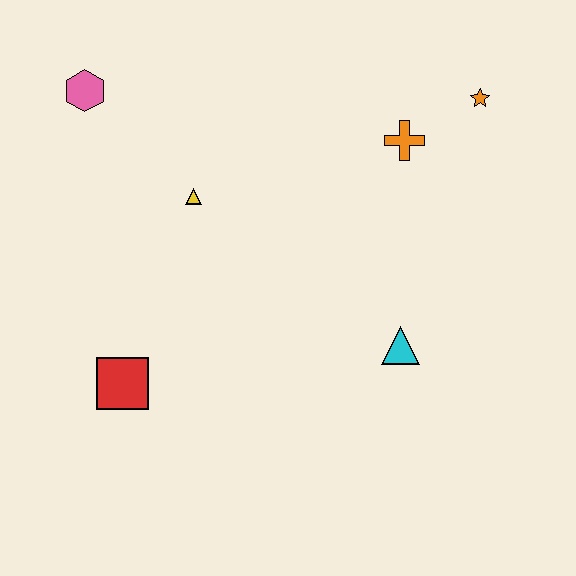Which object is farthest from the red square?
The orange star is farthest from the red square.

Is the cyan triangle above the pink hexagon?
No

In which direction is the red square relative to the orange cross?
The red square is to the left of the orange cross.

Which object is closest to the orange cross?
The orange star is closest to the orange cross.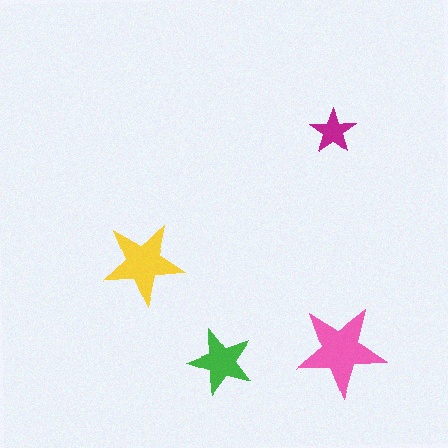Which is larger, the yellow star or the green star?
The yellow one.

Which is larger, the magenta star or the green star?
The green one.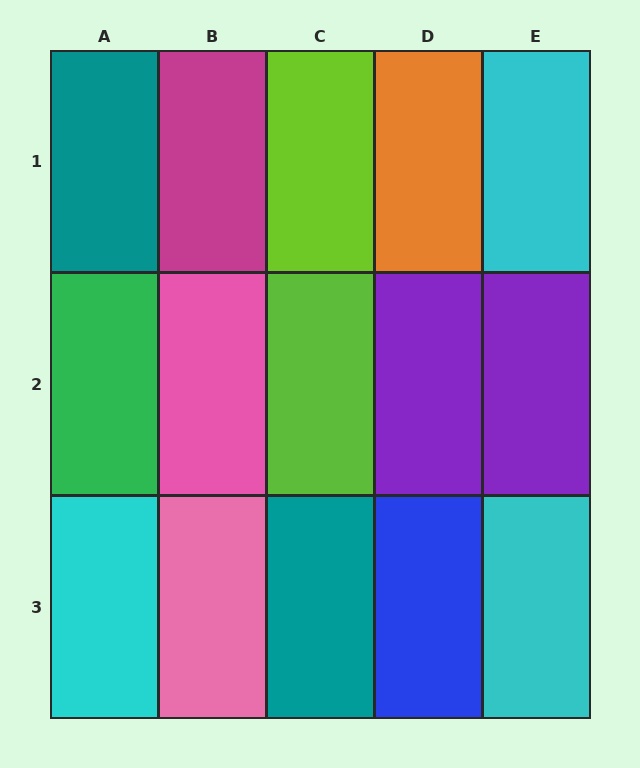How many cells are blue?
1 cell is blue.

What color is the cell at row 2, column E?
Purple.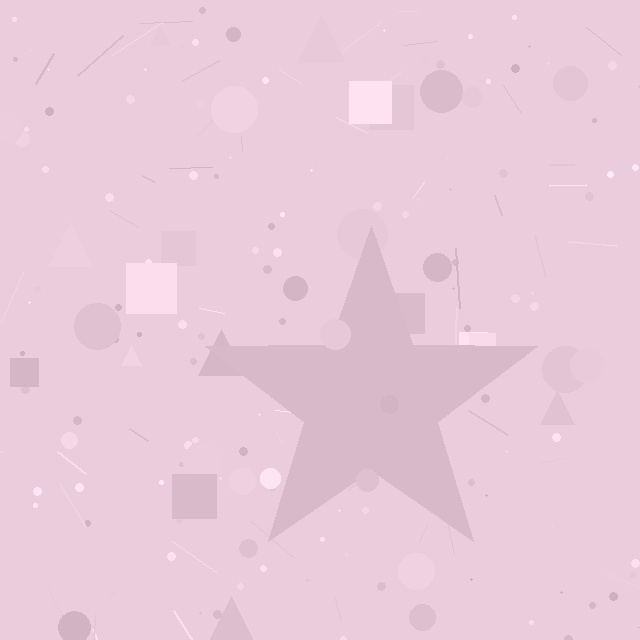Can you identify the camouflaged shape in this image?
The camouflaged shape is a star.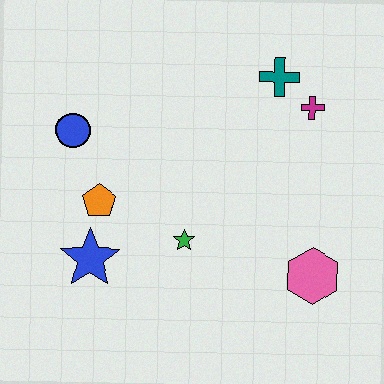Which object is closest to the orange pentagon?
The blue star is closest to the orange pentagon.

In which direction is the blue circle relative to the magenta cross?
The blue circle is to the left of the magenta cross.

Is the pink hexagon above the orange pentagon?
No